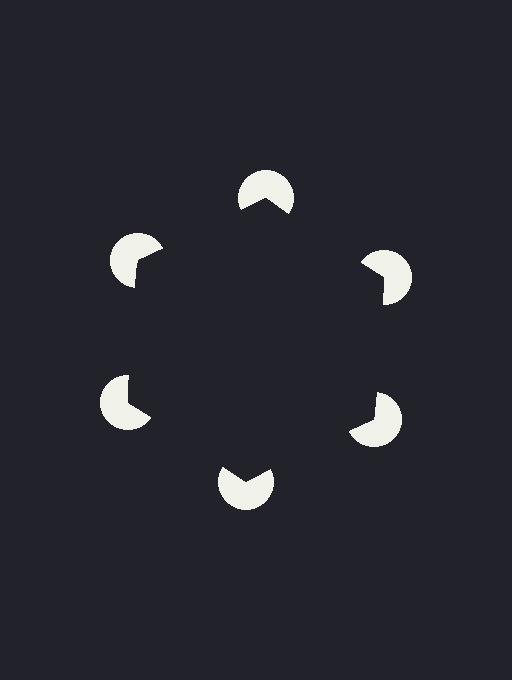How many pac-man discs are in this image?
There are 6 — one at each vertex of the illusory hexagon.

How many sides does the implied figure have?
6 sides.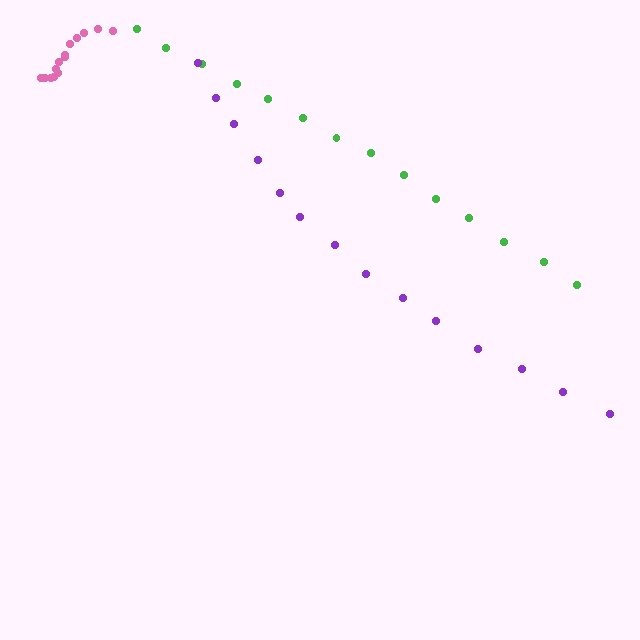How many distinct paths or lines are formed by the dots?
There are 3 distinct paths.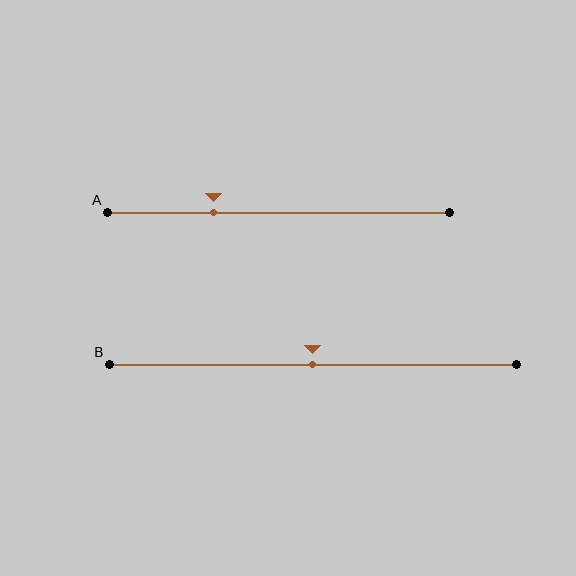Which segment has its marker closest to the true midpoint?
Segment B has its marker closest to the true midpoint.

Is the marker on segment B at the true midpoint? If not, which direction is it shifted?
Yes, the marker on segment B is at the true midpoint.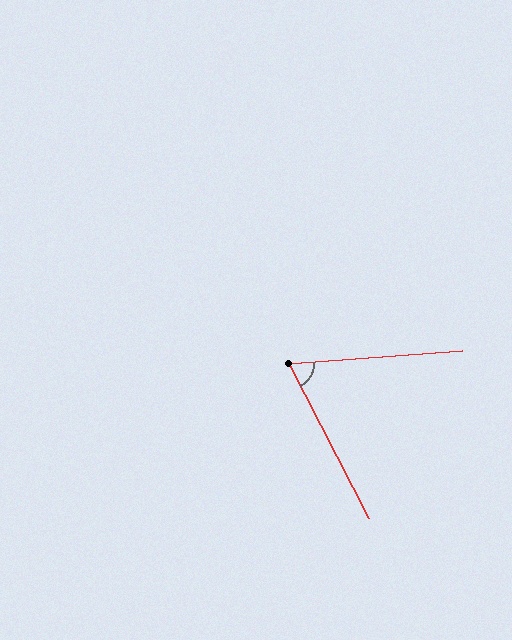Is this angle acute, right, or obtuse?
It is acute.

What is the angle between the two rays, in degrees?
Approximately 67 degrees.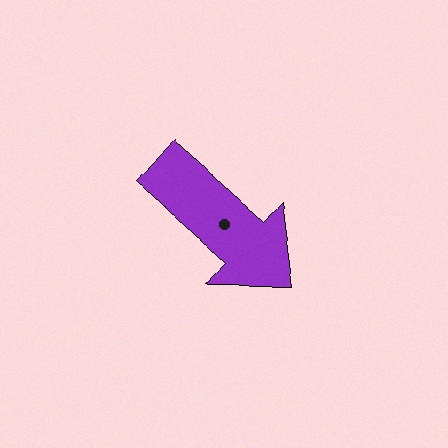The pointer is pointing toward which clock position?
Roughly 4 o'clock.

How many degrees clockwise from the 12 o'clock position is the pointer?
Approximately 132 degrees.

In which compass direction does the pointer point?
Southeast.